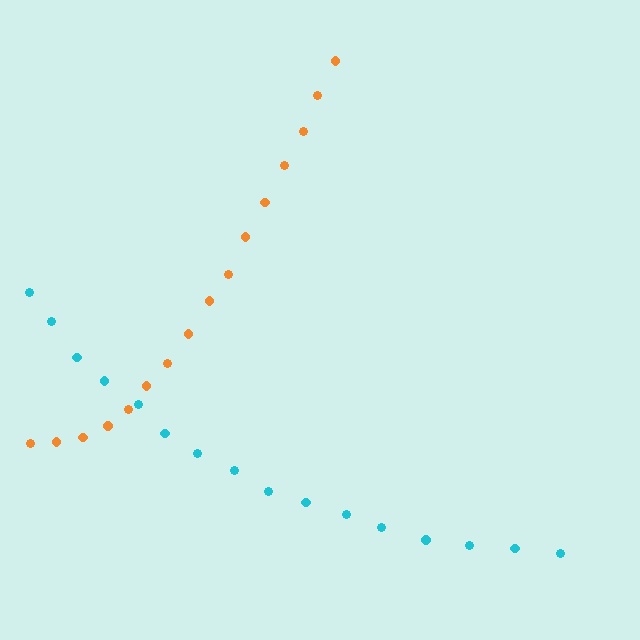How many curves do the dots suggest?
There are 2 distinct paths.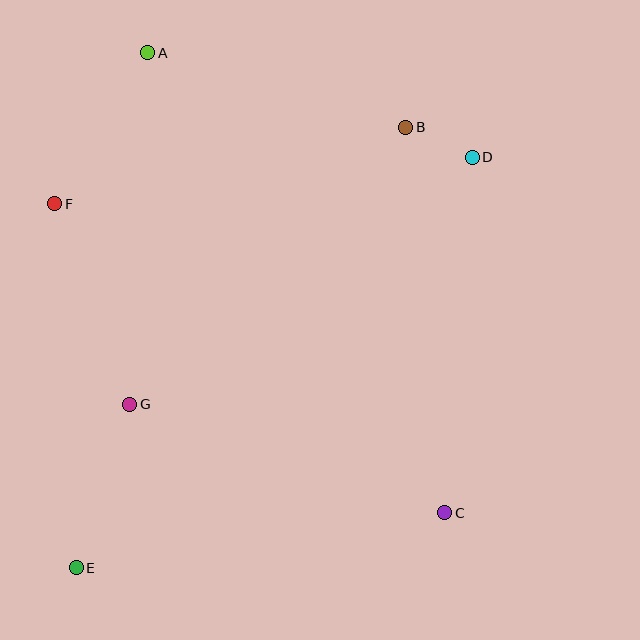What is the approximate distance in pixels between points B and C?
The distance between B and C is approximately 388 pixels.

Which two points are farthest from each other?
Points D and E are farthest from each other.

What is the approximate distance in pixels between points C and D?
The distance between C and D is approximately 356 pixels.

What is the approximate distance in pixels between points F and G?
The distance between F and G is approximately 214 pixels.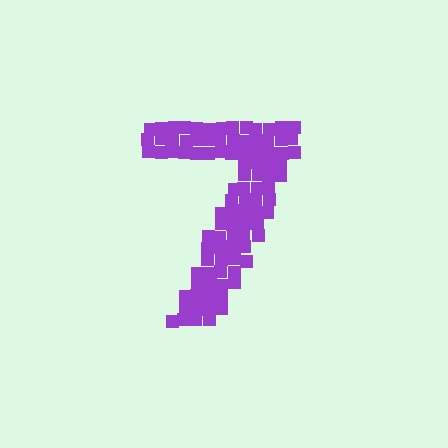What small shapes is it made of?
It is made of small squares.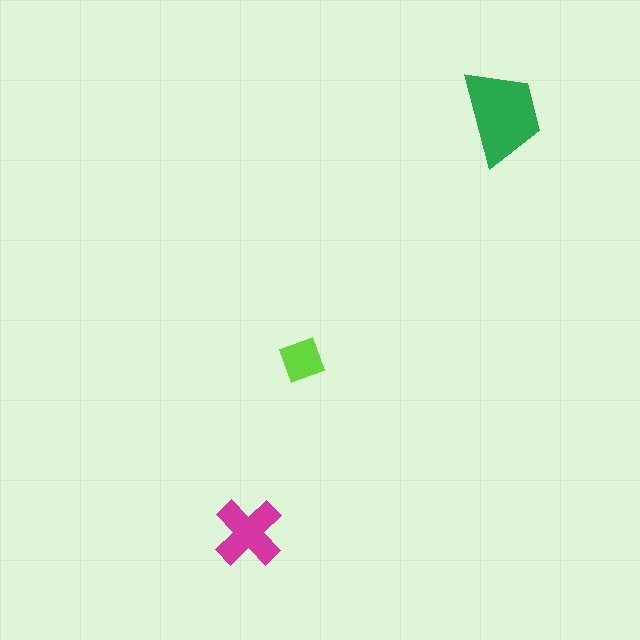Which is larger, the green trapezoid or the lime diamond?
The green trapezoid.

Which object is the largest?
The green trapezoid.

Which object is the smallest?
The lime diamond.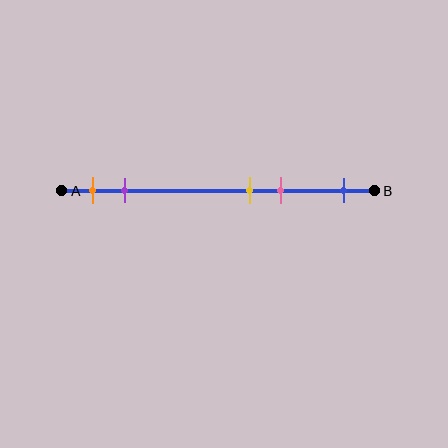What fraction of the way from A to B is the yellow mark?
The yellow mark is approximately 60% (0.6) of the way from A to B.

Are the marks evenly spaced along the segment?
No, the marks are not evenly spaced.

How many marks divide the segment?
There are 5 marks dividing the segment.